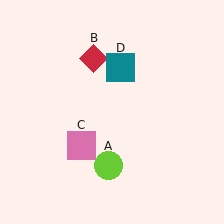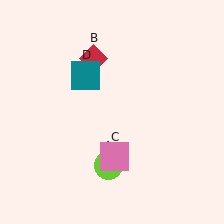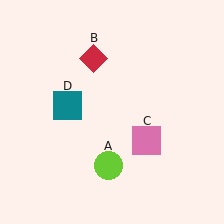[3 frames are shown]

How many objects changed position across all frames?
2 objects changed position: pink square (object C), teal square (object D).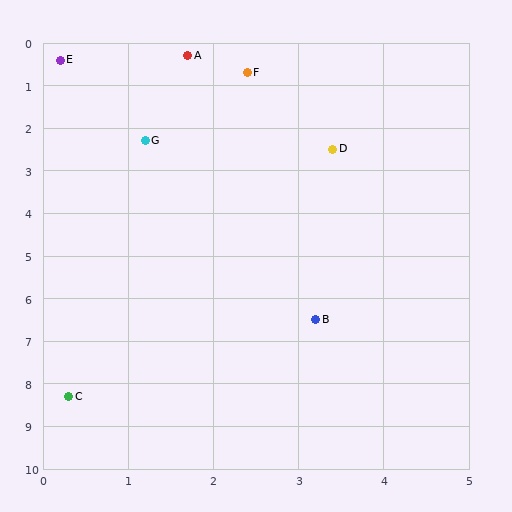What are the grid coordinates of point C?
Point C is at approximately (0.3, 8.3).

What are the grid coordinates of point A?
Point A is at approximately (1.7, 0.3).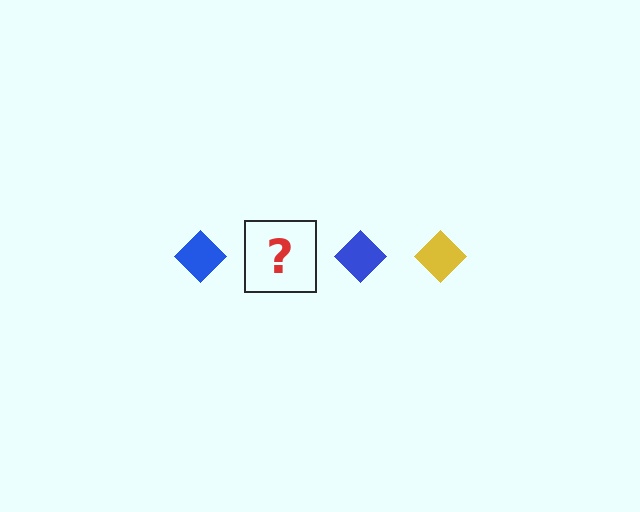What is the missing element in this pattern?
The missing element is a yellow diamond.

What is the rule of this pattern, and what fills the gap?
The rule is that the pattern cycles through blue, yellow diamonds. The gap should be filled with a yellow diamond.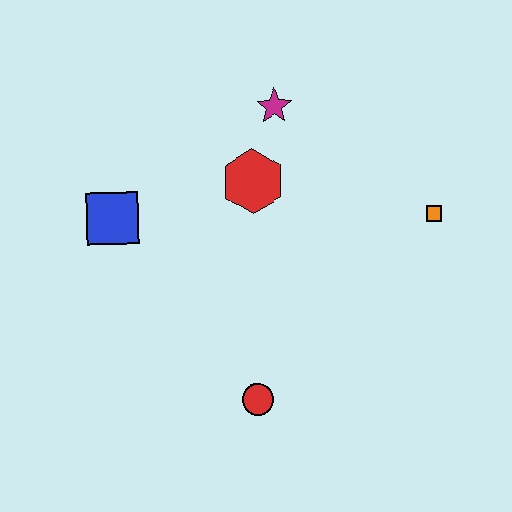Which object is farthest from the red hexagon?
The red circle is farthest from the red hexagon.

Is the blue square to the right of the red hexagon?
No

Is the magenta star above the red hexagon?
Yes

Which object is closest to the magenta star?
The red hexagon is closest to the magenta star.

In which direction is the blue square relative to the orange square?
The blue square is to the left of the orange square.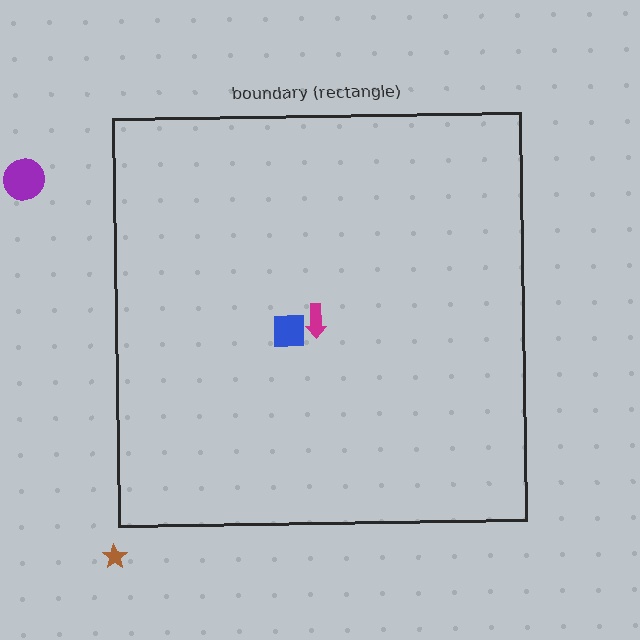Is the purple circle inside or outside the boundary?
Outside.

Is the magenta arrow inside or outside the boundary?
Inside.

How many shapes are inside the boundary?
2 inside, 2 outside.